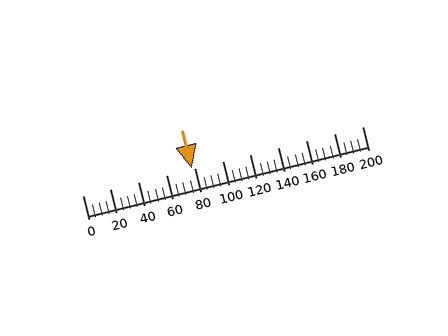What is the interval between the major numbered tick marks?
The major tick marks are spaced 20 units apart.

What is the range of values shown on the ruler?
The ruler shows values from 0 to 200.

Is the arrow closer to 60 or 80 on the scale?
The arrow is closer to 80.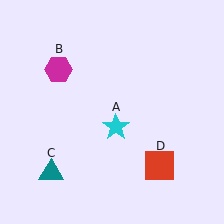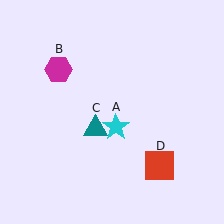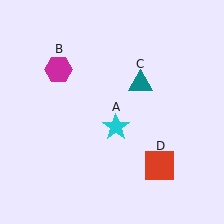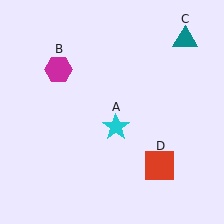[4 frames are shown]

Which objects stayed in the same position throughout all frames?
Cyan star (object A) and magenta hexagon (object B) and red square (object D) remained stationary.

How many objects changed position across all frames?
1 object changed position: teal triangle (object C).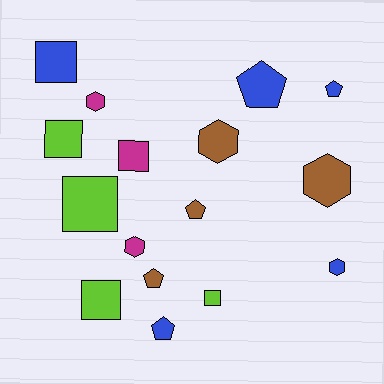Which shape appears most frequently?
Square, with 6 objects.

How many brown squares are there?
There are no brown squares.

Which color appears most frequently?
Blue, with 5 objects.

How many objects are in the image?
There are 16 objects.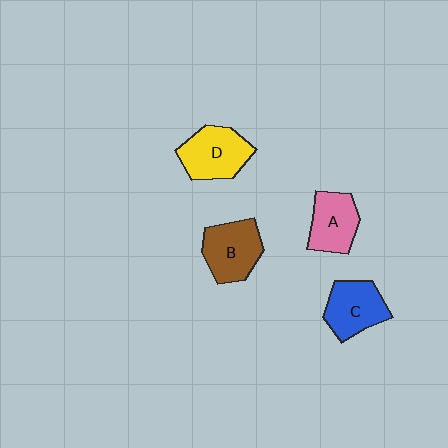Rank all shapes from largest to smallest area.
From largest to smallest: D (yellow), B (brown), C (blue), A (pink).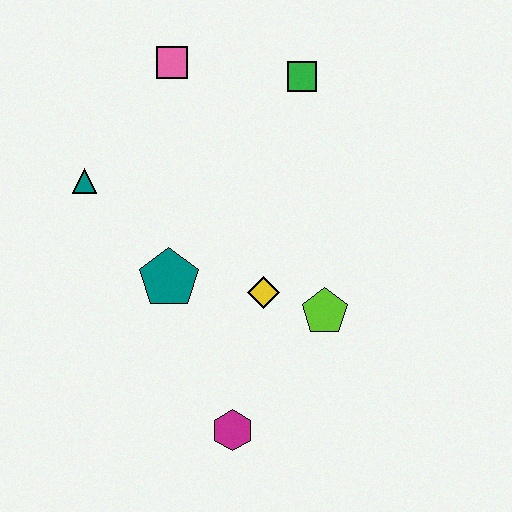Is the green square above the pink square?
No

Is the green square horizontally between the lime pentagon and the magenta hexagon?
Yes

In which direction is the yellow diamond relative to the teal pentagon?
The yellow diamond is to the right of the teal pentagon.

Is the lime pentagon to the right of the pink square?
Yes